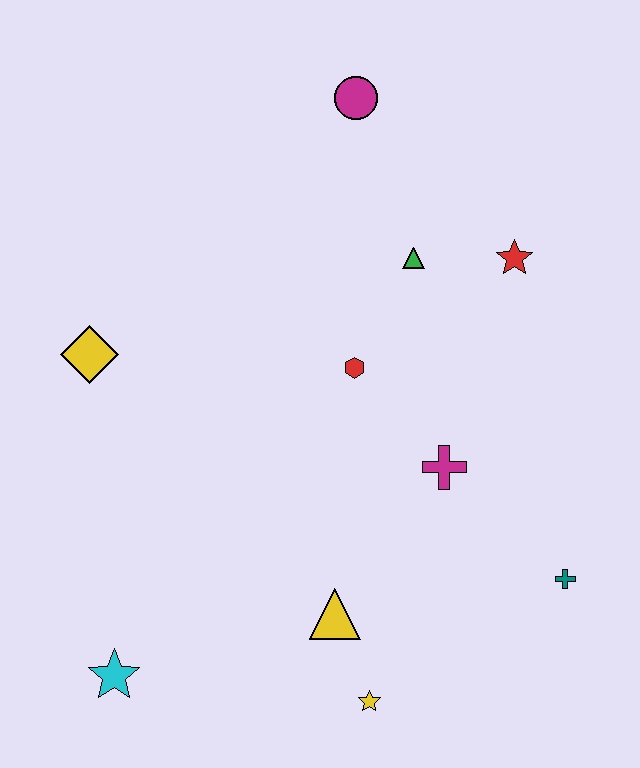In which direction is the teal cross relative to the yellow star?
The teal cross is to the right of the yellow star.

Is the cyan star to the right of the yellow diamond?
Yes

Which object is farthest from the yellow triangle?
The magenta circle is farthest from the yellow triangle.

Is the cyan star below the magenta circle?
Yes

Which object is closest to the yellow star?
The yellow triangle is closest to the yellow star.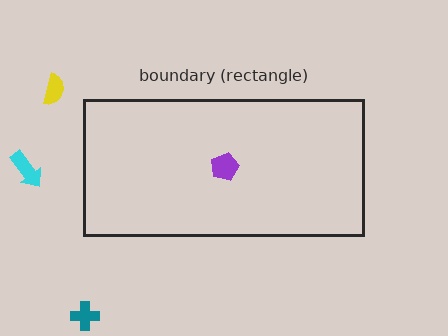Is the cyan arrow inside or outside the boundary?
Outside.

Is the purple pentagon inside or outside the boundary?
Inside.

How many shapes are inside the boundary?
1 inside, 3 outside.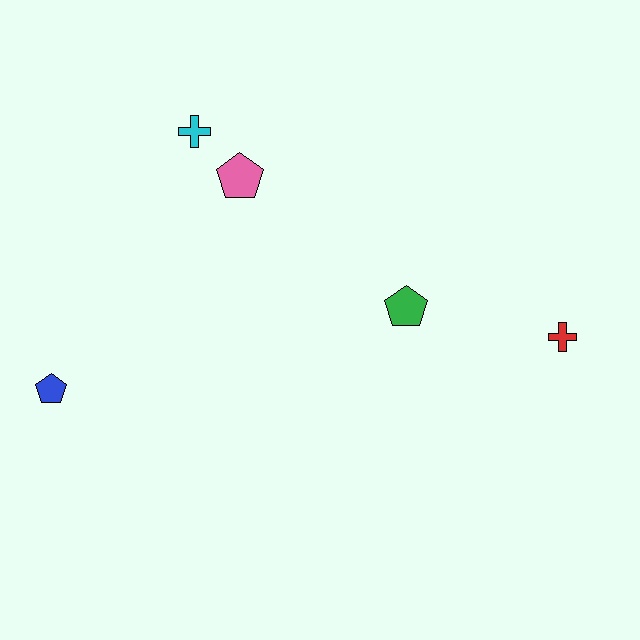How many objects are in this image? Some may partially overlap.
There are 5 objects.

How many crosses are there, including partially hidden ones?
There are 2 crosses.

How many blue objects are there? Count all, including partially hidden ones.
There is 1 blue object.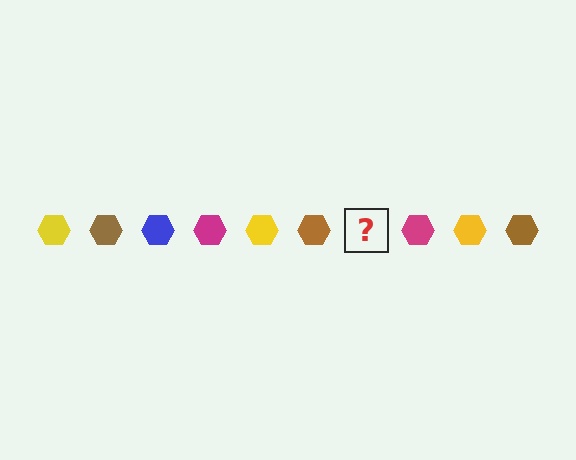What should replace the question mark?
The question mark should be replaced with a blue hexagon.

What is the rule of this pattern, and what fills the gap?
The rule is that the pattern cycles through yellow, brown, blue, magenta hexagons. The gap should be filled with a blue hexagon.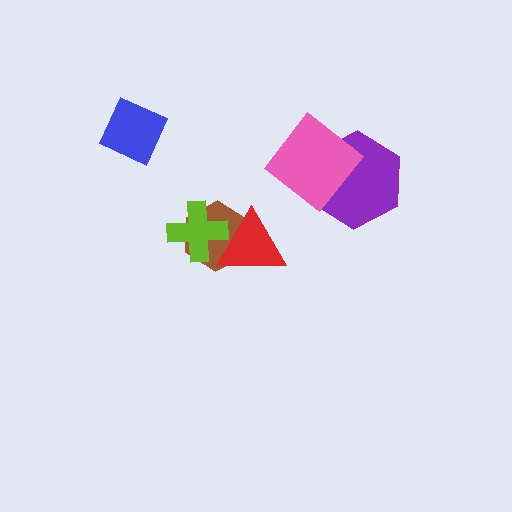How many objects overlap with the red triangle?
2 objects overlap with the red triangle.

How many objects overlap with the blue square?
0 objects overlap with the blue square.